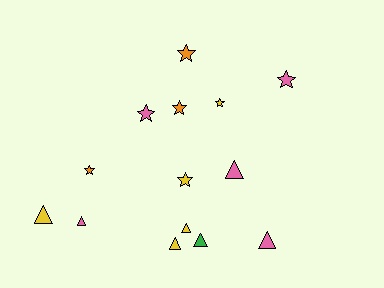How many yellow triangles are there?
There are 3 yellow triangles.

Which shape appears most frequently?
Triangle, with 7 objects.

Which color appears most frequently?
Pink, with 5 objects.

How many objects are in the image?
There are 14 objects.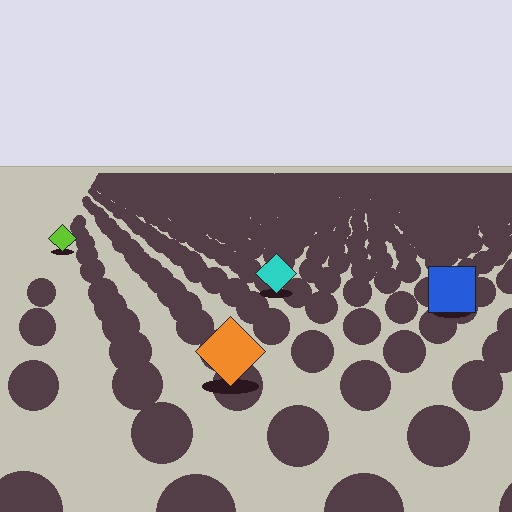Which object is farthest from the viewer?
The lime diamond is farthest from the viewer. It appears smaller and the ground texture around it is denser.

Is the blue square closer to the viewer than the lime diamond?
Yes. The blue square is closer — you can tell from the texture gradient: the ground texture is coarser near it.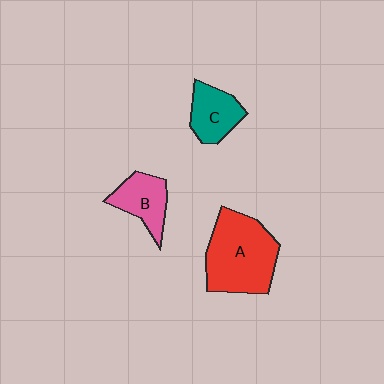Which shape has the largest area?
Shape A (red).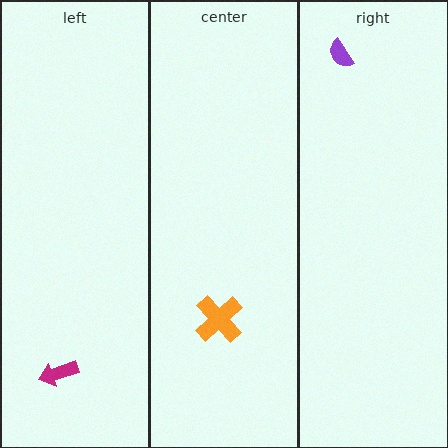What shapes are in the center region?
The orange cross.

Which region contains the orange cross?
The center region.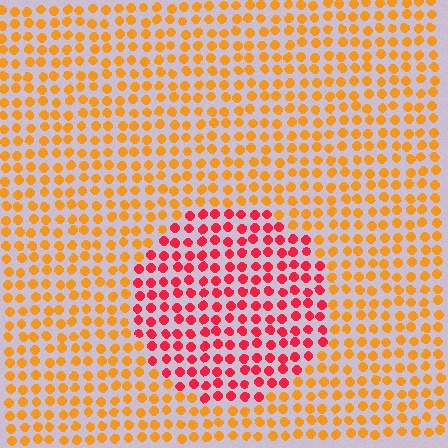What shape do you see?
I see a circle.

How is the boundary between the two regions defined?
The boundary is defined purely by a slight shift in hue (about 45 degrees). Spacing, size, and orientation are identical on both sides.